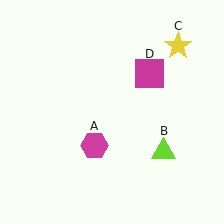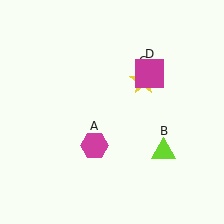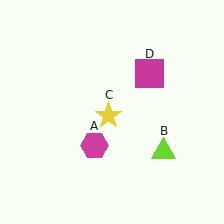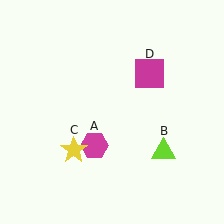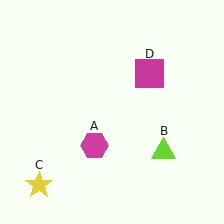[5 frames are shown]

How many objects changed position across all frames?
1 object changed position: yellow star (object C).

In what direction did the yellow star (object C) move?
The yellow star (object C) moved down and to the left.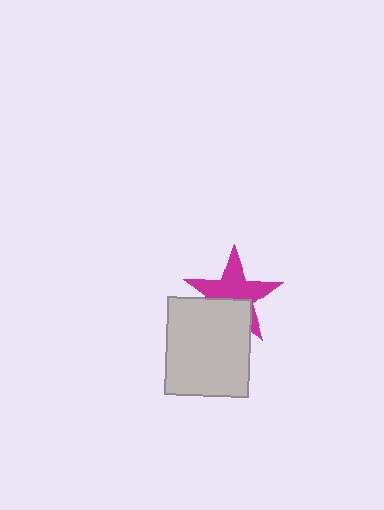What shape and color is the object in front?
The object in front is a light gray rectangle.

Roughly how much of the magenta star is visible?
About half of it is visible (roughly 64%).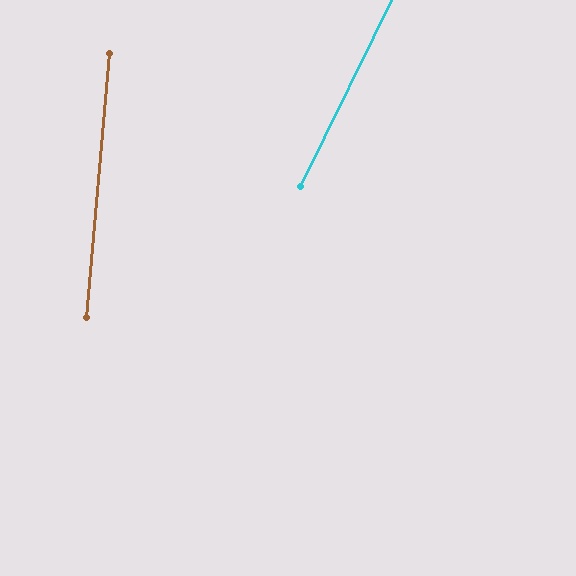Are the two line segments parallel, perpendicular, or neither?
Neither parallel nor perpendicular — they differ by about 21°.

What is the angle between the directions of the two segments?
Approximately 21 degrees.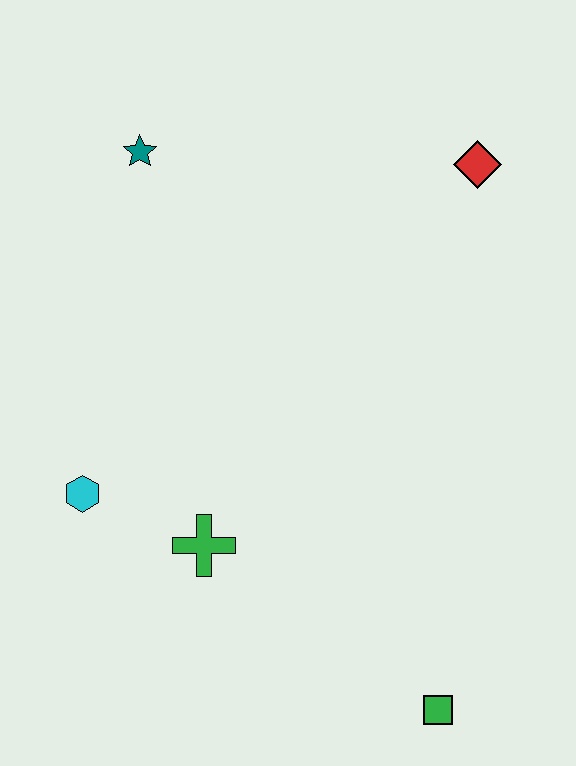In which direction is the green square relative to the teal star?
The green square is below the teal star.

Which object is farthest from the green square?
The teal star is farthest from the green square.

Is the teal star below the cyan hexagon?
No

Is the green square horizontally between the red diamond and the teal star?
Yes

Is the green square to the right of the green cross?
Yes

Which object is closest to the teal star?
The red diamond is closest to the teal star.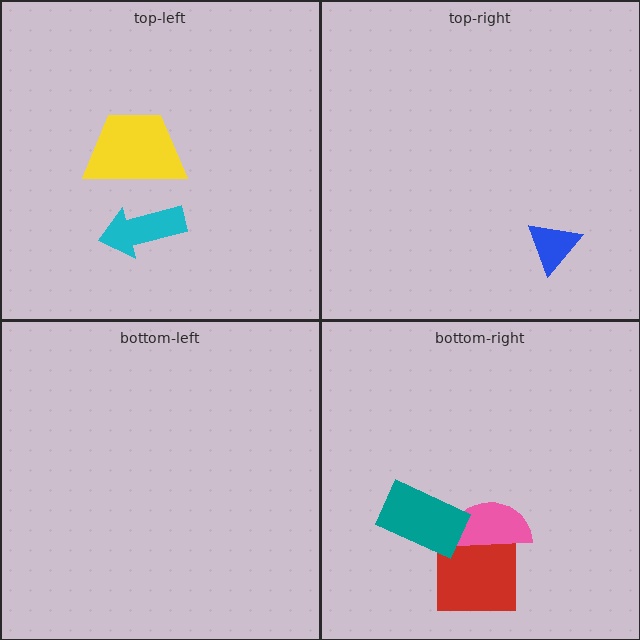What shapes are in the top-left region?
The yellow trapezoid, the cyan arrow.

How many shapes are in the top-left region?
2.